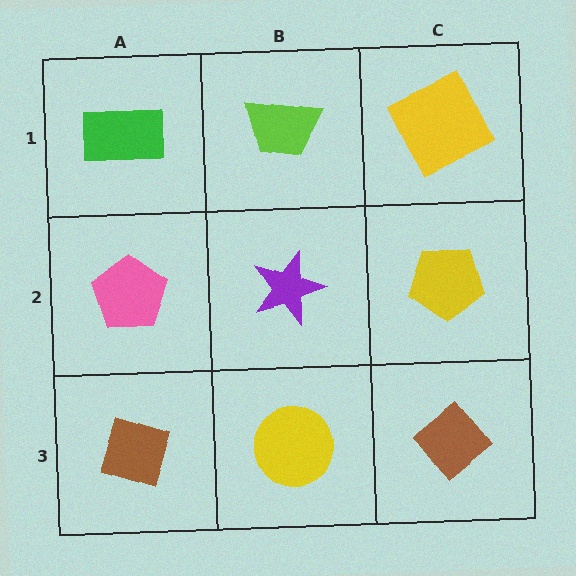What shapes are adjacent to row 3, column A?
A pink pentagon (row 2, column A), a yellow circle (row 3, column B).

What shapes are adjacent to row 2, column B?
A lime trapezoid (row 1, column B), a yellow circle (row 3, column B), a pink pentagon (row 2, column A), a yellow pentagon (row 2, column C).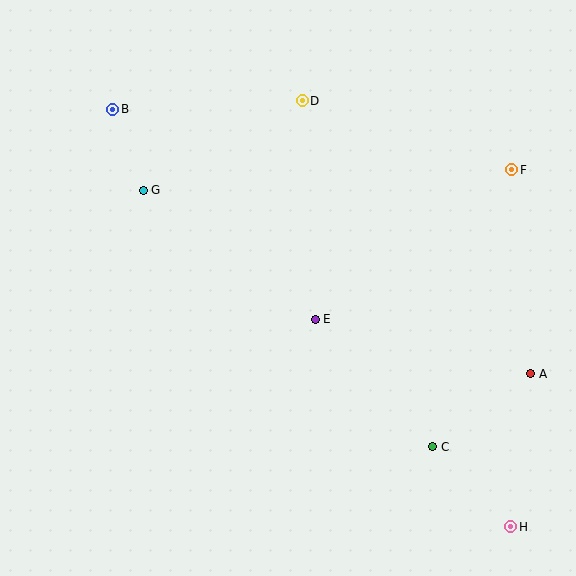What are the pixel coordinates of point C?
Point C is at (433, 447).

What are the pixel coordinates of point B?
Point B is at (113, 109).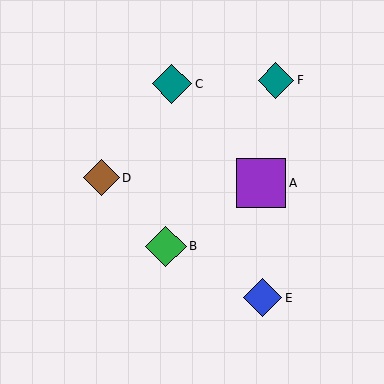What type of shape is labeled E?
Shape E is a blue diamond.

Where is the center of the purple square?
The center of the purple square is at (261, 183).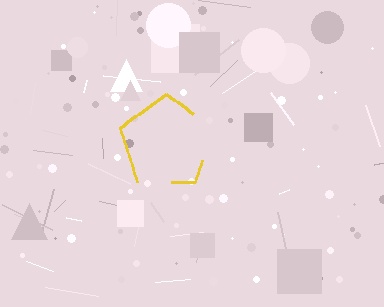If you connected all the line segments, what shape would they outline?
They would outline a pentagon.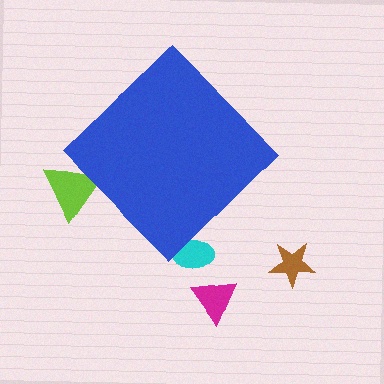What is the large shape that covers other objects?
A blue diamond.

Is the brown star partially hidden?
No, the brown star is fully visible.